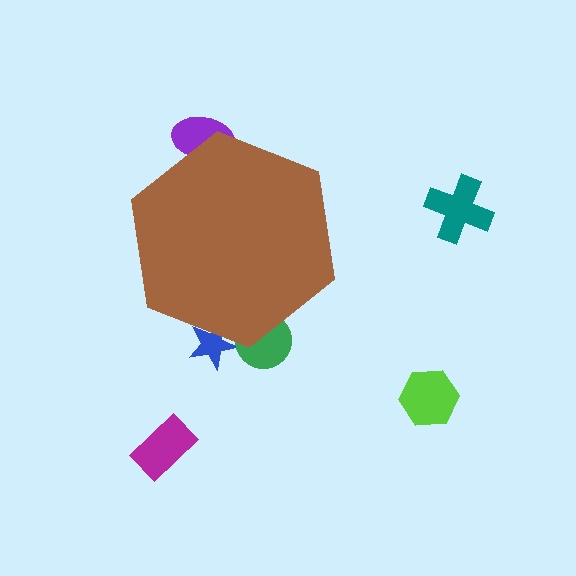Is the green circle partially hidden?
Yes, the green circle is partially hidden behind the brown hexagon.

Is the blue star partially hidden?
Yes, the blue star is partially hidden behind the brown hexagon.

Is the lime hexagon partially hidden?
No, the lime hexagon is fully visible.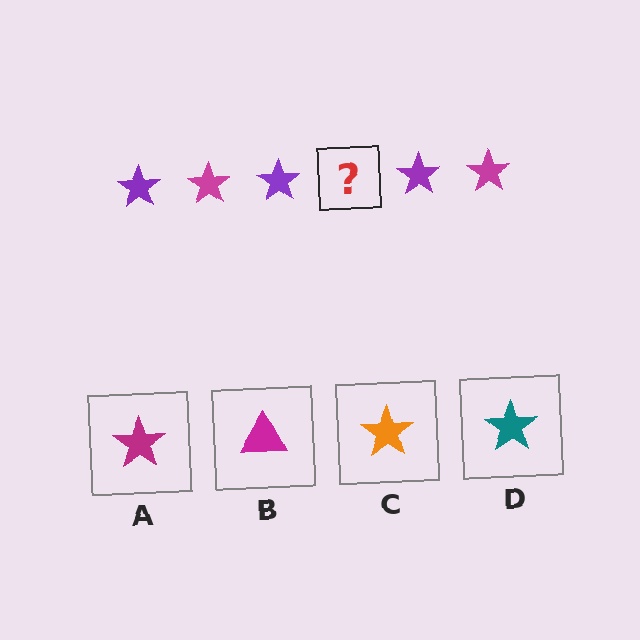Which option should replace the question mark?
Option A.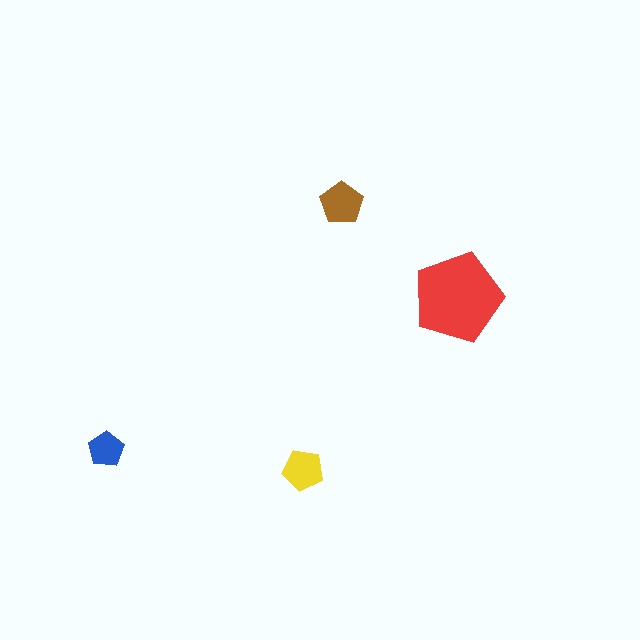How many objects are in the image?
There are 4 objects in the image.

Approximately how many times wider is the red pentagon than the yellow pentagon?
About 2 times wider.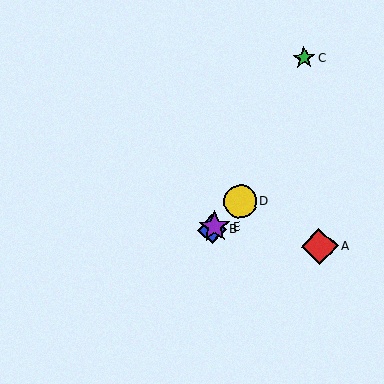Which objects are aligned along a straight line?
Objects B, D, E are aligned along a straight line.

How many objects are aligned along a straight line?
3 objects (B, D, E) are aligned along a straight line.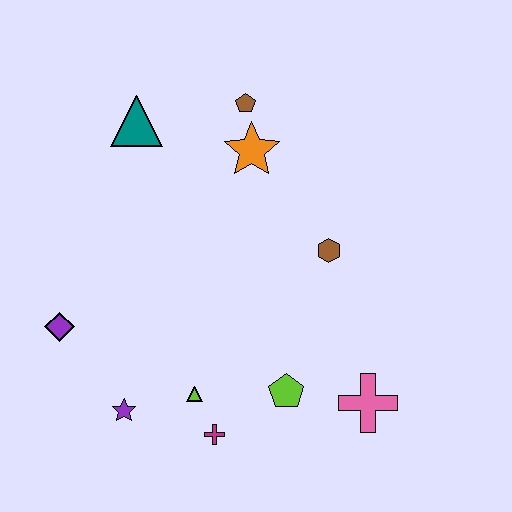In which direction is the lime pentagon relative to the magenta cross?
The lime pentagon is to the right of the magenta cross.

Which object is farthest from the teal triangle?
The pink cross is farthest from the teal triangle.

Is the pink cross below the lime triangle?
Yes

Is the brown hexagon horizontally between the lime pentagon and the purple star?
No